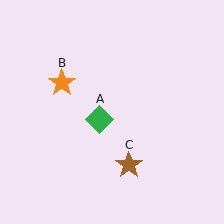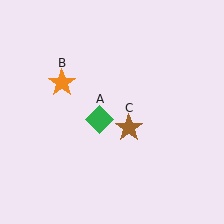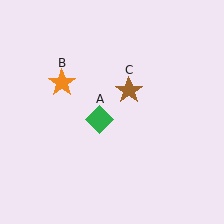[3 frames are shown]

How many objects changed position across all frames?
1 object changed position: brown star (object C).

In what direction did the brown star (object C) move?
The brown star (object C) moved up.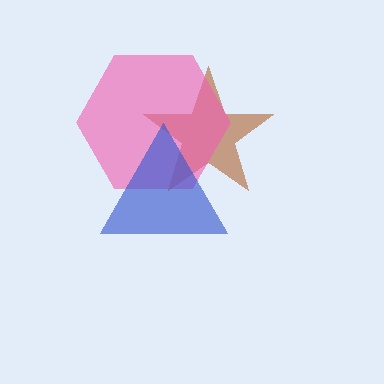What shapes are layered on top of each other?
The layered shapes are: a brown star, a pink hexagon, a blue triangle.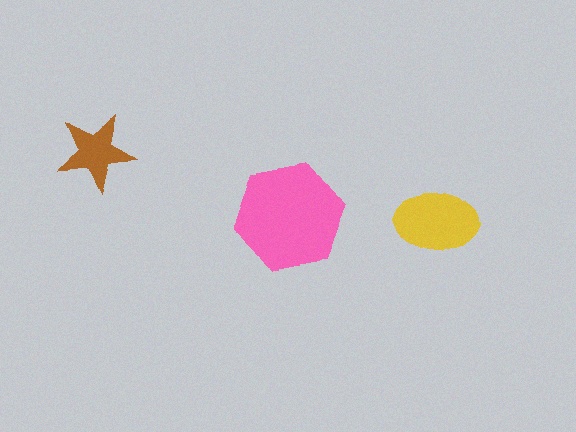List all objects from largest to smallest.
The pink hexagon, the yellow ellipse, the brown star.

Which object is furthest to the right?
The yellow ellipse is rightmost.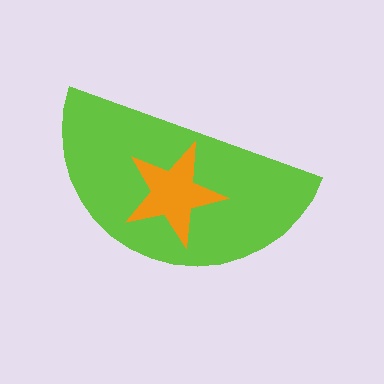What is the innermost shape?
The orange star.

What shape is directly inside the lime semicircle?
The orange star.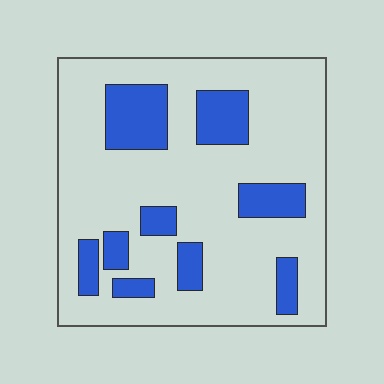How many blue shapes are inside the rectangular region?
9.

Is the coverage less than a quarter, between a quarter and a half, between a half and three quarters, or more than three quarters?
Less than a quarter.